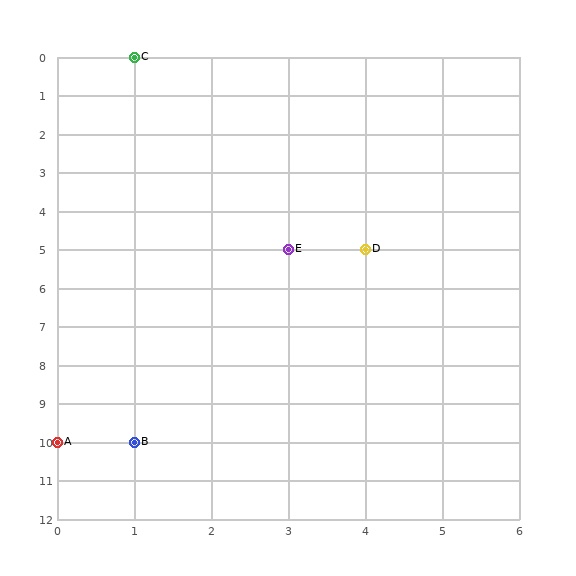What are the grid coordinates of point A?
Point A is at grid coordinates (0, 10).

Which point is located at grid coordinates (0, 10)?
Point A is at (0, 10).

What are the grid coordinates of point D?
Point D is at grid coordinates (4, 5).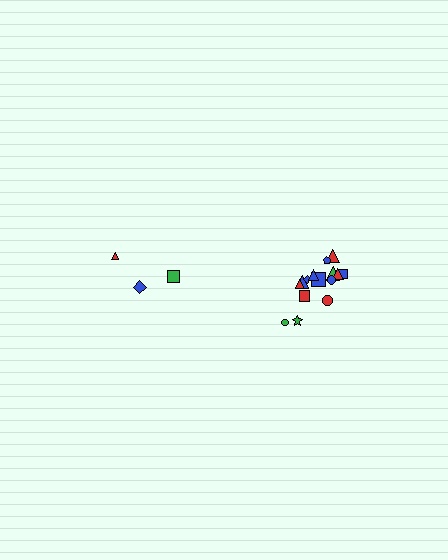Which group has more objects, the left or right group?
The right group.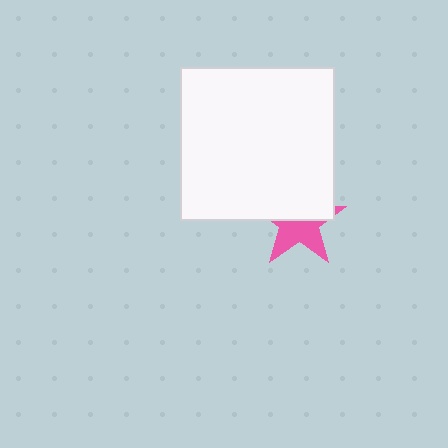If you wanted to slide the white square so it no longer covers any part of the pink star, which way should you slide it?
Slide it up — that is the most direct way to separate the two shapes.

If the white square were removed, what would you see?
You would see the complete pink star.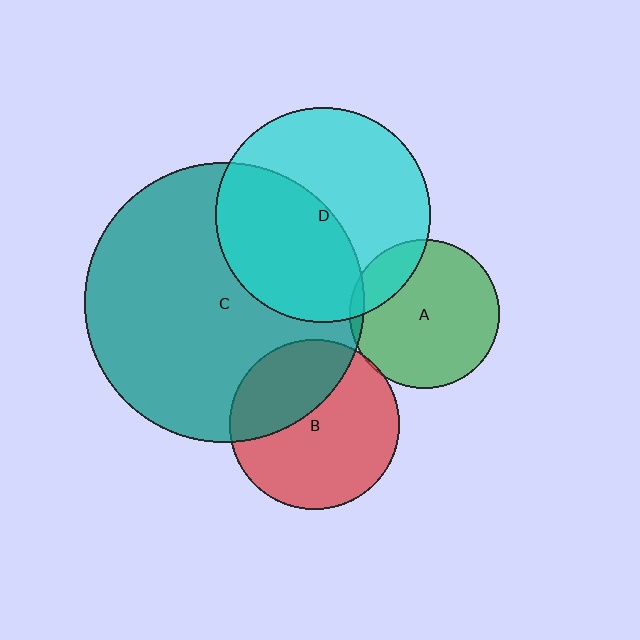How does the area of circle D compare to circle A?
Approximately 2.1 times.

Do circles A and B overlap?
Yes.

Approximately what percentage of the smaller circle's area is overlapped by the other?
Approximately 5%.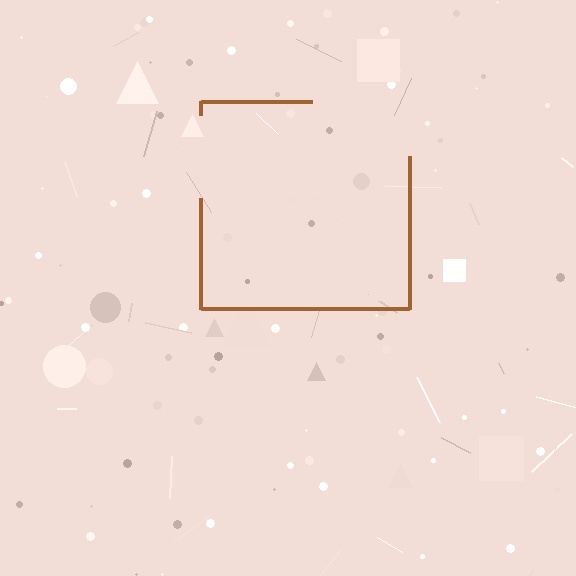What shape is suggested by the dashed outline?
The dashed outline suggests a square.